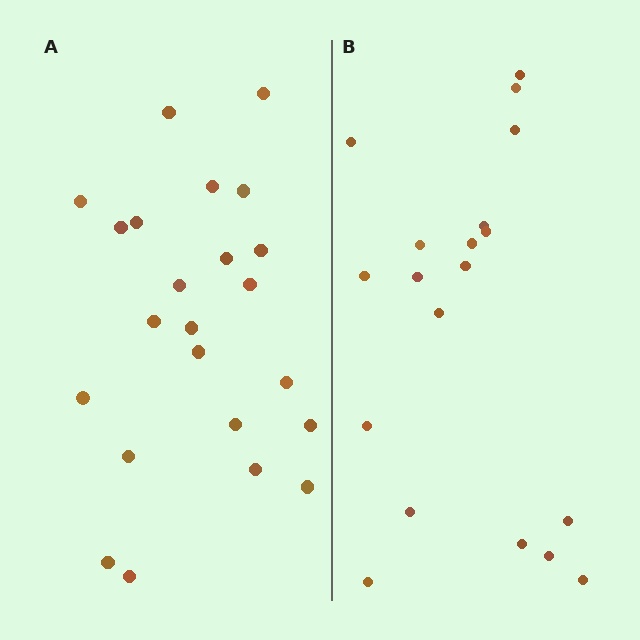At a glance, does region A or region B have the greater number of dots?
Region A (the left region) has more dots.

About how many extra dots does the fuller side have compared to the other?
Region A has about 4 more dots than region B.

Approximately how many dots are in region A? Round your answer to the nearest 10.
About 20 dots. (The exact count is 23, which rounds to 20.)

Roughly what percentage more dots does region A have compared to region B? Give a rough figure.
About 20% more.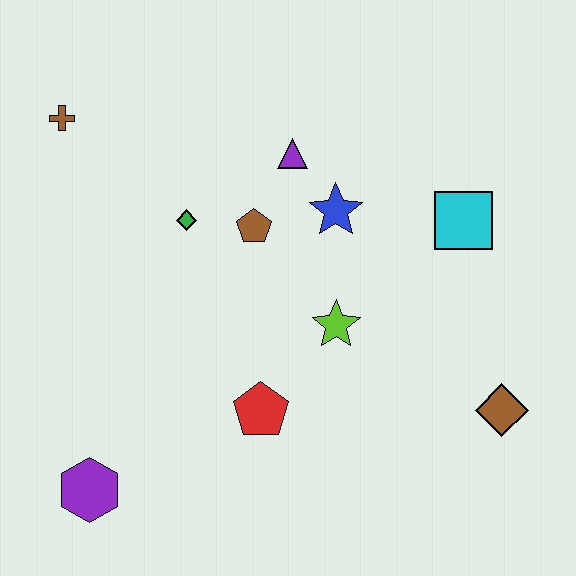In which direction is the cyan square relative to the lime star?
The cyan square is to the right of the lime star.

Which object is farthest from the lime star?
The brown cross is farthest from the lime star.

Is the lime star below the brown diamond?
No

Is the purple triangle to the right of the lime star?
No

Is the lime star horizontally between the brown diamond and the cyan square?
No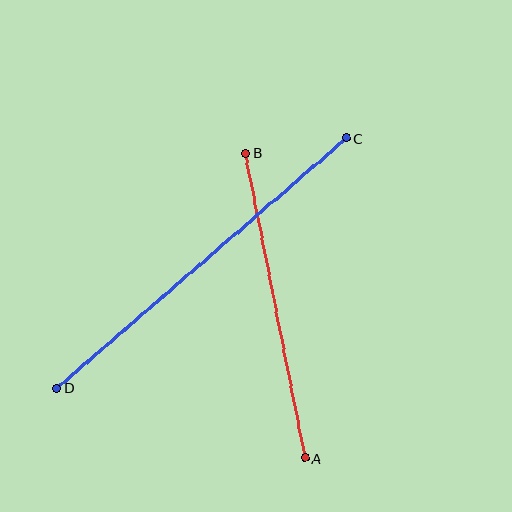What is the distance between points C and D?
The distance is approximately 382 pixels.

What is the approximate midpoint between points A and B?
The midpoint is at approximately (275, 306) pixels.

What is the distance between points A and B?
The distance is approximately 311 pixels.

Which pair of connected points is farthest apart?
Points C and D are farthest apart.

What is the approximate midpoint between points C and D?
The midpoint is at approximately (202, 263) pixels.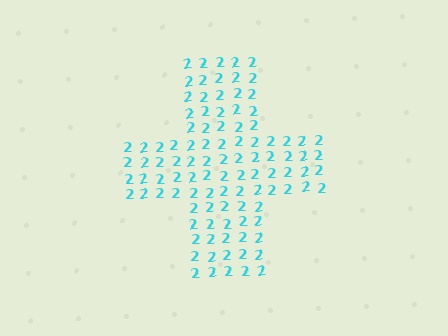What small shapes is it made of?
It is made of small digit 2's.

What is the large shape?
The large shape is a cross.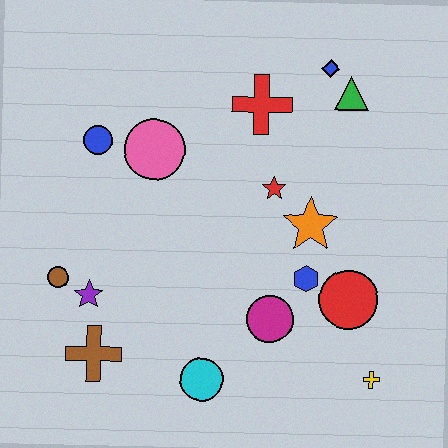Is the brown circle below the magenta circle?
No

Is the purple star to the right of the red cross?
No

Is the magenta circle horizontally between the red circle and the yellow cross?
No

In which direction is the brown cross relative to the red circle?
The brown cross is to the left of the red circle.